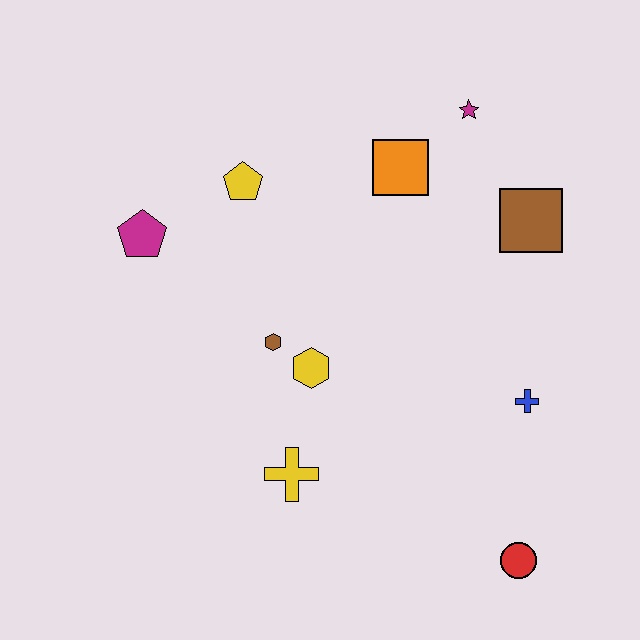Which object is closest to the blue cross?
The red circle is closest to the blue cross.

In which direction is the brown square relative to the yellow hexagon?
The brown square is to the right of the yellow hexagon.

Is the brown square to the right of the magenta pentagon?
Yes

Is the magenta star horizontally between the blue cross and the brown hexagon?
Yes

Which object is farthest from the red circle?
The magenta pentagon is farthest from the red circle.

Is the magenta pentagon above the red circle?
Yes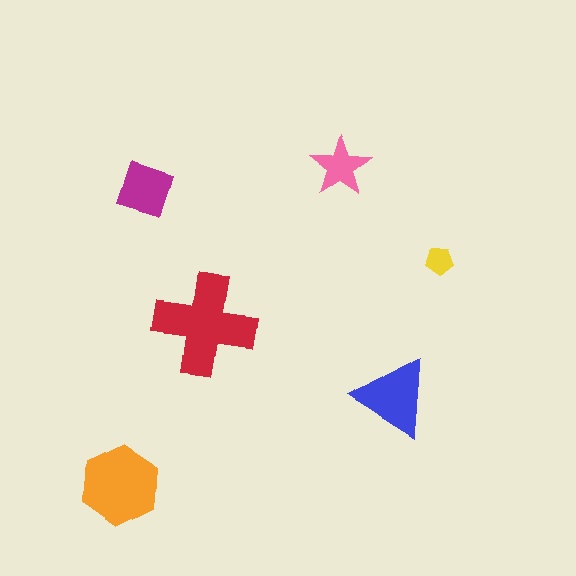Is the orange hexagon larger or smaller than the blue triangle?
Larger.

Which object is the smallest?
The yellow pentagon.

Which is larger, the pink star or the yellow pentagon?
The pink star.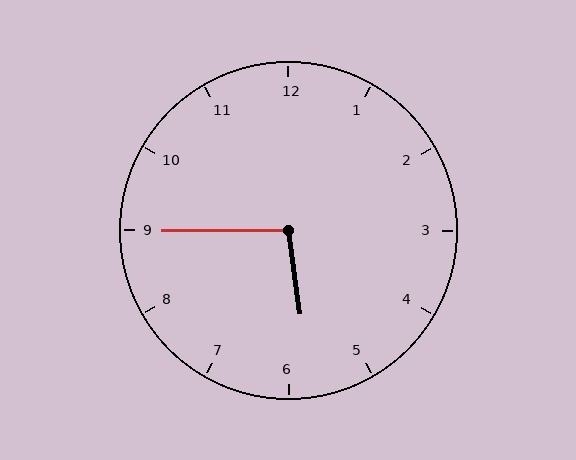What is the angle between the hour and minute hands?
Approximately 98 degrees.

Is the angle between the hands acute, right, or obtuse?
It is obtuse.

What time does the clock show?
5:45.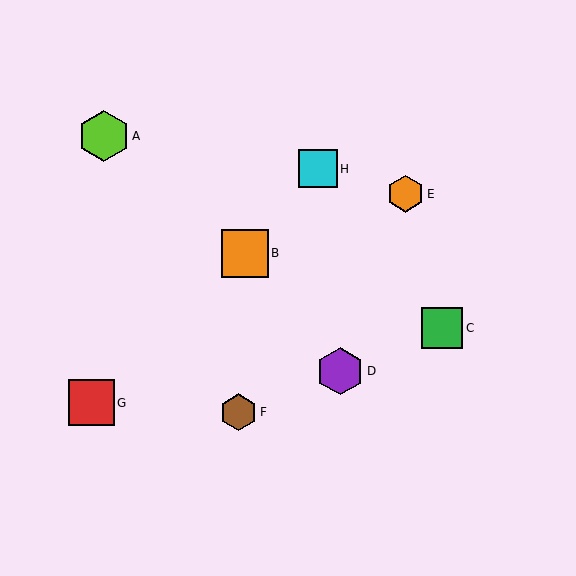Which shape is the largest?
The lime hexagon (labeled A) is the largest.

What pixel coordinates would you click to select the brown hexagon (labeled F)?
Click at (238, 412) to select the brown hexagon F.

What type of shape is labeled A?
Shape A is a lime hexagon.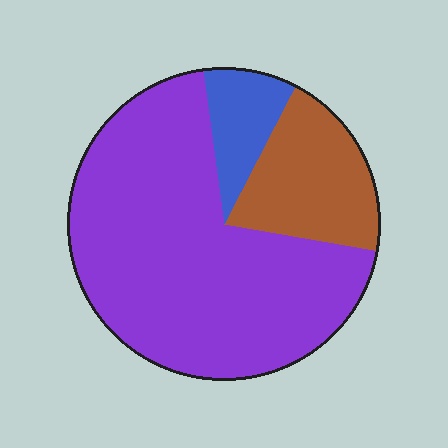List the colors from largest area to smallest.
From largest to smallest: purple, brown, blue.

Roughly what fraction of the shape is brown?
Brown takes up less than a quarter of the shape.